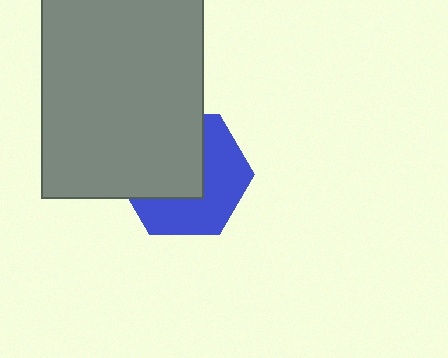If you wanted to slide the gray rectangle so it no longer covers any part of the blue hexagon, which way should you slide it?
Slide it toward the upper-left — that is the most direct way to separate the two shapes.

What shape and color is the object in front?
The object in front is a gray rectangle.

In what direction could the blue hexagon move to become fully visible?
The blue hexagon could move toward the lower-right. That would shift it out from behind the gray rectangle entirely.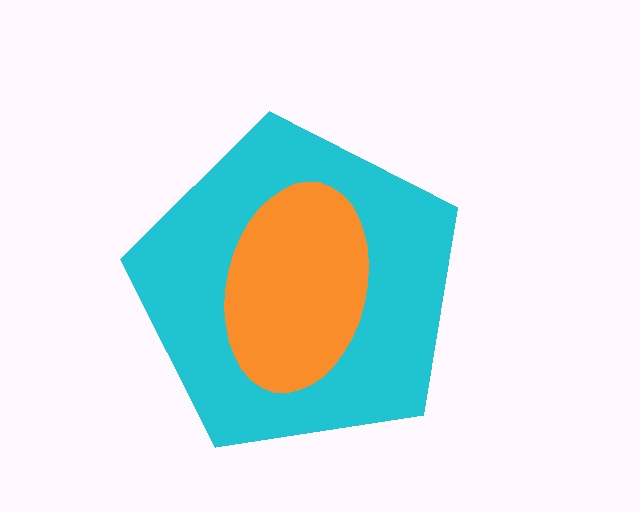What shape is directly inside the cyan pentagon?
The orange ellipse.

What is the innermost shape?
The orange ellipse.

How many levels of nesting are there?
2.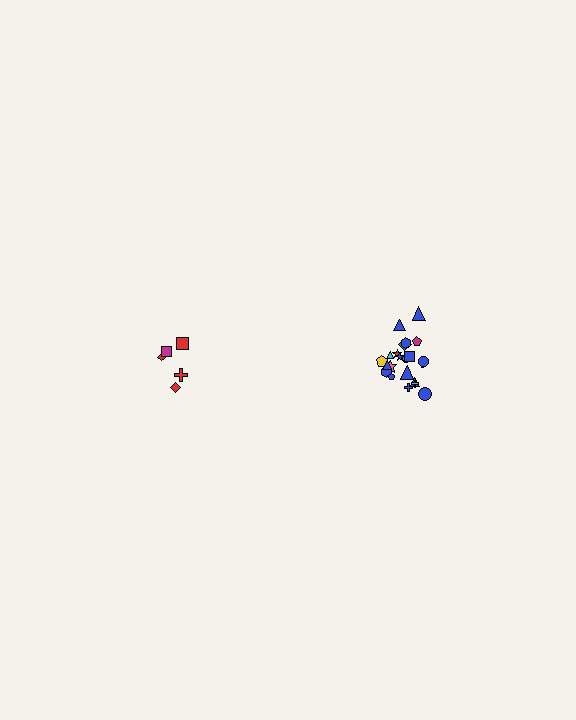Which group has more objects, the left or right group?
The right group.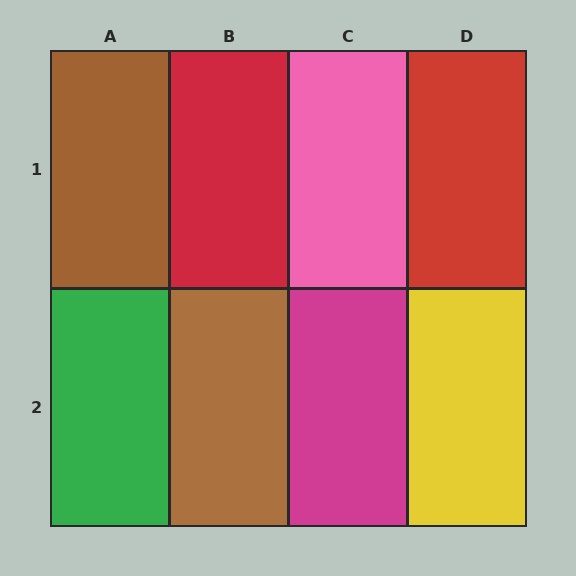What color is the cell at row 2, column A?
Green.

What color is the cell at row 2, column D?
Yellow.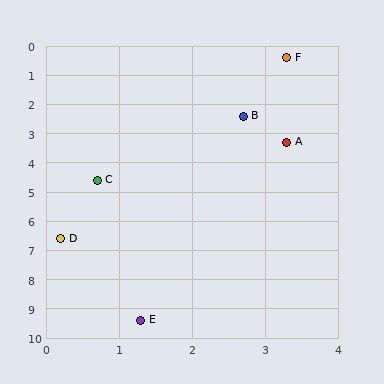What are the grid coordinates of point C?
Point C is at approximately (0.7, 4.6).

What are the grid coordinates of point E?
Point E is at approximately (1.3, 9.4).